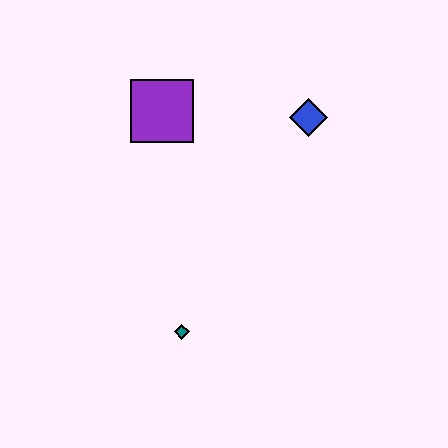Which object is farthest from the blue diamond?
The teal diamond is farthest from the blue diamond.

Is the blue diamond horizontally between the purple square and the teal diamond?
No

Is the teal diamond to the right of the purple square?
Yes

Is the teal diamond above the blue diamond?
No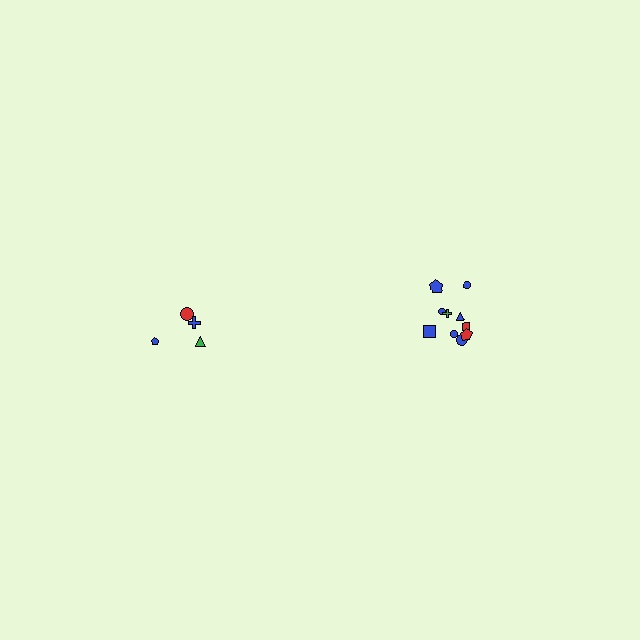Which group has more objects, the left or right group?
The right group.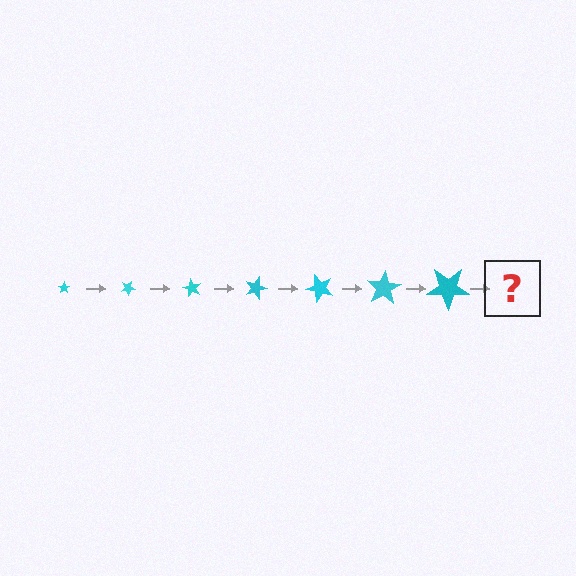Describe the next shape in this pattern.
It should be a star, larger than the previous one and rotated 210 degrees from the start.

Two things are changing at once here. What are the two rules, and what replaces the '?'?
The two rules are that the star grows larger each step and it rotates 30 degrees each step. The '?' should be a star, larger than the previous one and rotated 210 degrees from the start.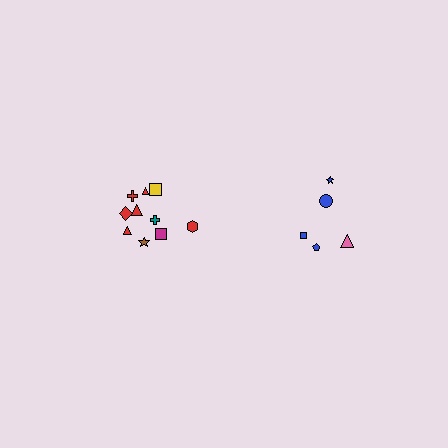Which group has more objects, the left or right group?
The left group.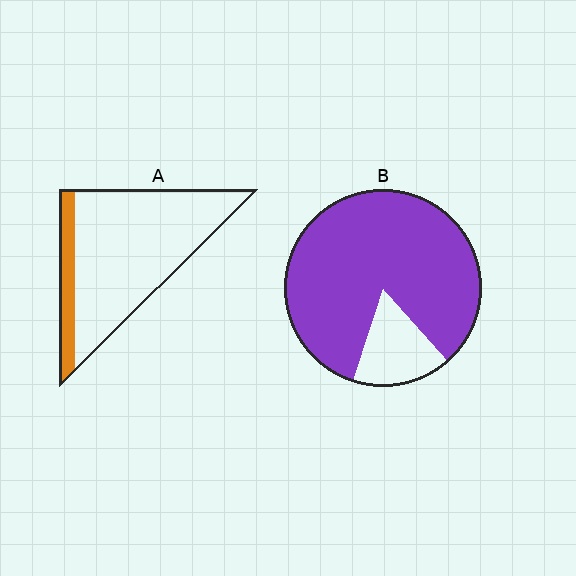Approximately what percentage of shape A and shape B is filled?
A is approximately 15% and B is approximately 85%.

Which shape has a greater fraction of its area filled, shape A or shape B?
Shape B.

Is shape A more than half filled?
No.